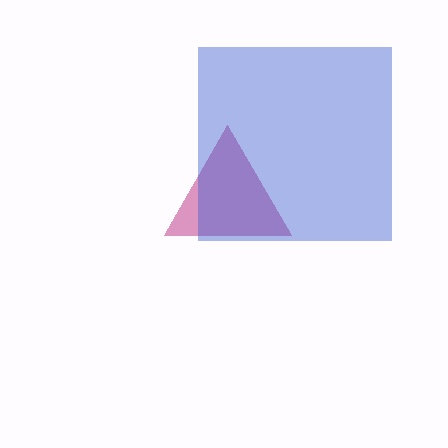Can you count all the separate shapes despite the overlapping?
Yes, there are 2 separate shapes.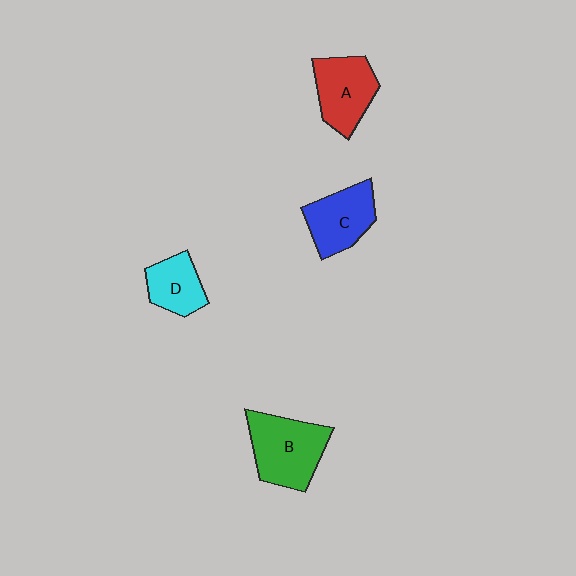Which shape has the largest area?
Shape B (green).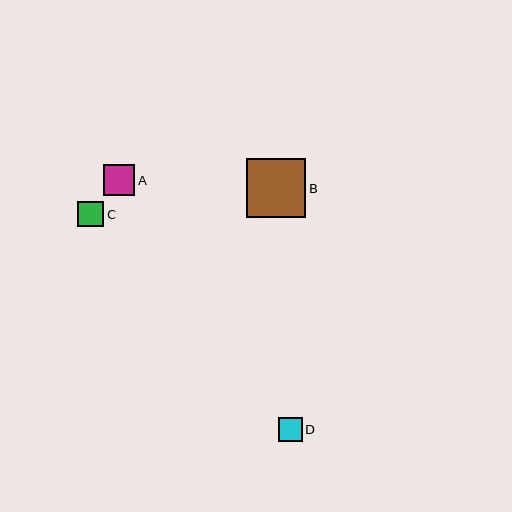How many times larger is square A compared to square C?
Square A is approximately 1.2 times the size of square C.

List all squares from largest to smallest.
From largest to smallest: B, A, C, D.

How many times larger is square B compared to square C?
Square B is approximately 2.3 times the size of square C.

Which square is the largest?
Square B is the largest with a size of approximately 60 pixels.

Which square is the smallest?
Square D is the smallest with a size of approximately 23 pixels.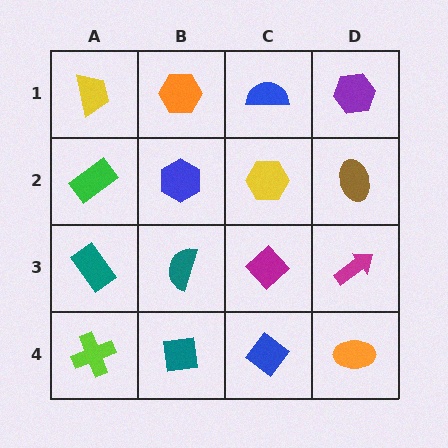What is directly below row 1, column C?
A yellow hexagon.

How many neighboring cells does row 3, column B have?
4.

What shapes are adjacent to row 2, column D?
A purple hexagon (row 1, column D), a magenta arrow (row 3, column D), a yellow hexagon (row 2, column C).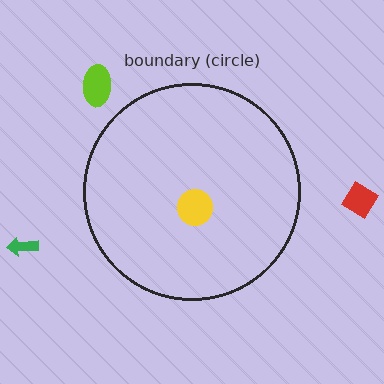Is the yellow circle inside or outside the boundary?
Inside.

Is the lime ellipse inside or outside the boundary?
Outside.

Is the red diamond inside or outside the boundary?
Outside.